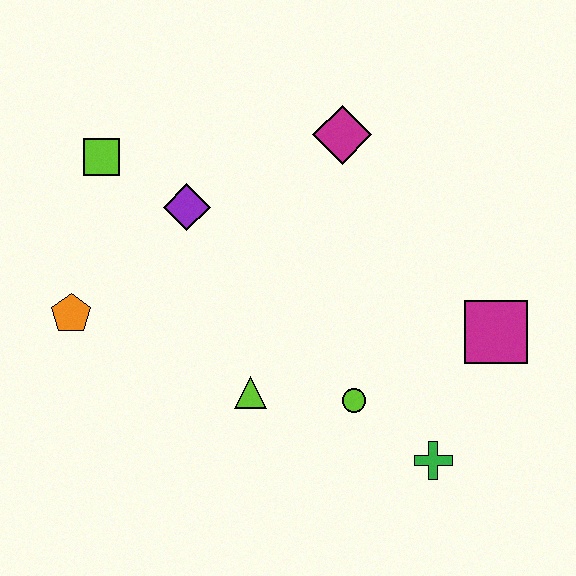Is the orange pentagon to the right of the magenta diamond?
No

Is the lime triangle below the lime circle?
No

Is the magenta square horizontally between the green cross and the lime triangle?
No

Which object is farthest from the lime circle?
The lime square is farthest from the lime circle.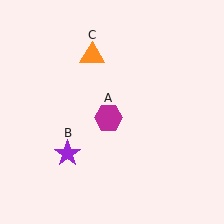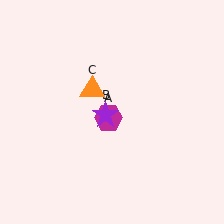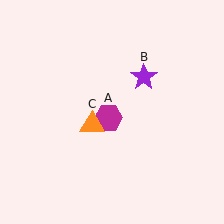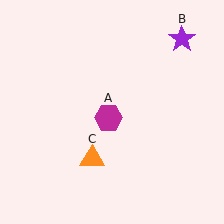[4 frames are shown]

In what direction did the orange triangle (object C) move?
The orange triangle (object C) moved down.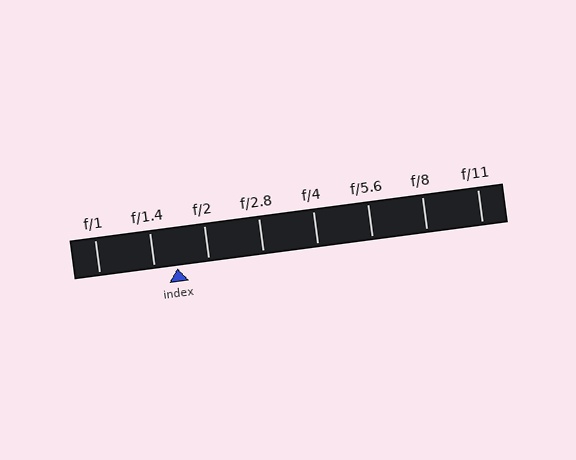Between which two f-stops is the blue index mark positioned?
The index mark is between f/1.4 and f/2.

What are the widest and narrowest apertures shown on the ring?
The widest aperture shown is f/1 and the narrowest is f/11.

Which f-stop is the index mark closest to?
The index mark is closest to f/1.4.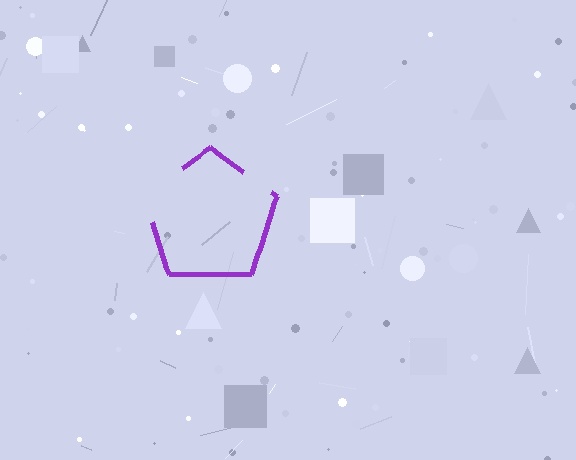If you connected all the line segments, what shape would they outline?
They would outline a pentagon.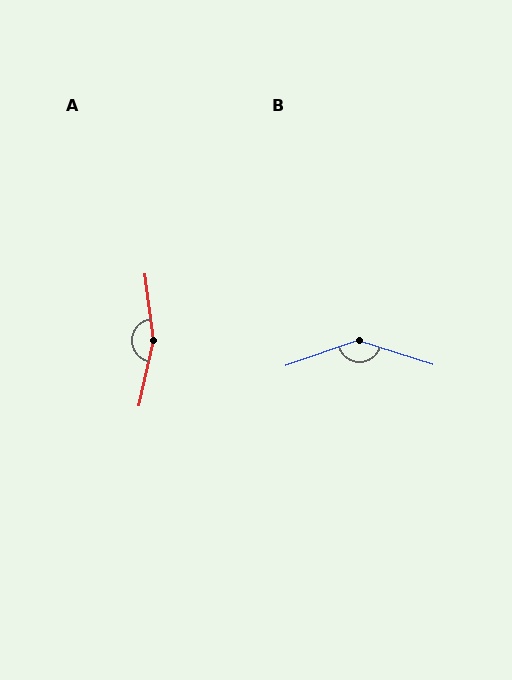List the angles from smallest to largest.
B (143°), A (160°).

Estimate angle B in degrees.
Approximately 143 degrees.